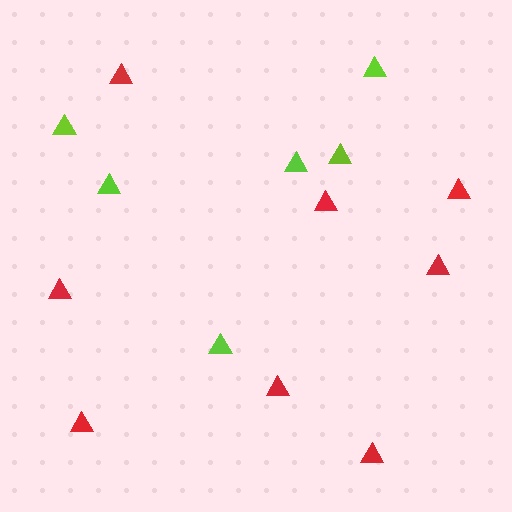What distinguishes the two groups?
There are 2 groups: one group of lime triangles (6) and one group of red triangles (8).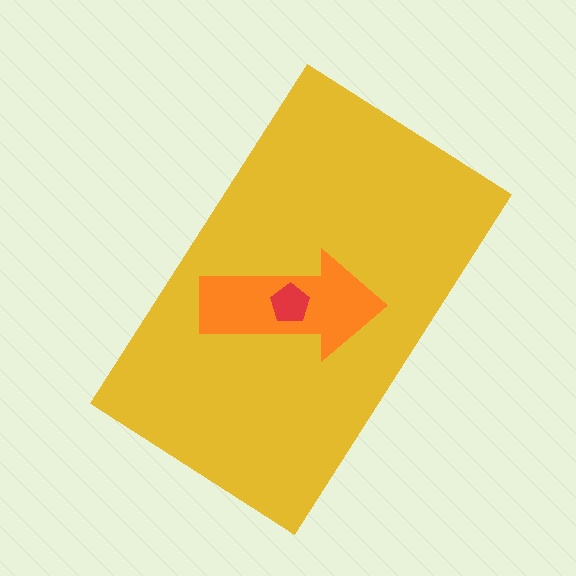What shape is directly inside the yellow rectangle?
The orange arrow.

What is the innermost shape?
The red pentagon.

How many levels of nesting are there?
3.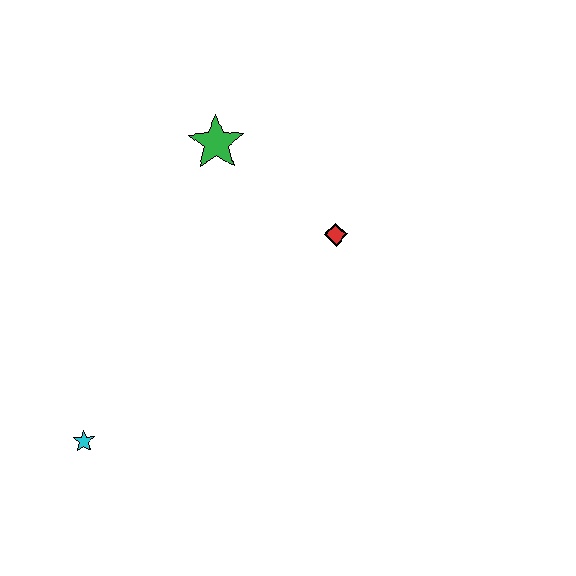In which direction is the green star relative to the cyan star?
The green star is above the cyan star.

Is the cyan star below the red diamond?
Yes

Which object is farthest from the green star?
The cyan star is farthest from the green star.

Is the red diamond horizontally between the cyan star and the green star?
No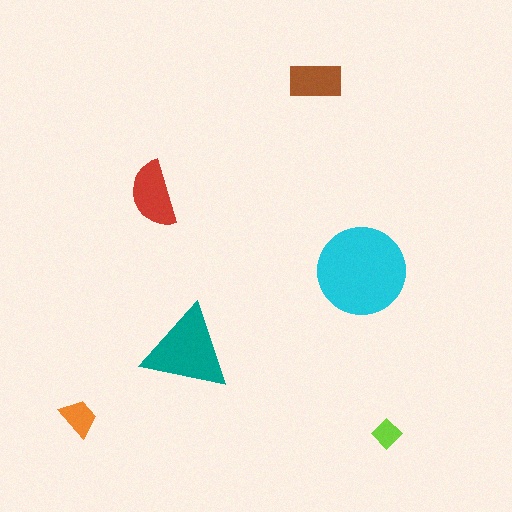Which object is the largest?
The cyan circle.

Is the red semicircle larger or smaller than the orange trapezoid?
Larger.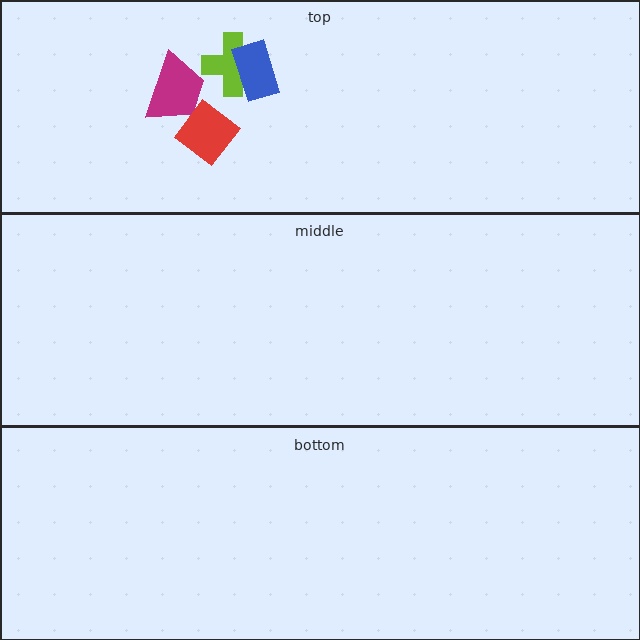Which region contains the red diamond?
The top region.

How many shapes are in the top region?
4.